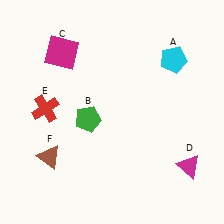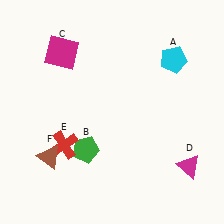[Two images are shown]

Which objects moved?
The objects that moved are: the green pentagon (B), the red cross (E).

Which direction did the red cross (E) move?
The red cross (E) moved down.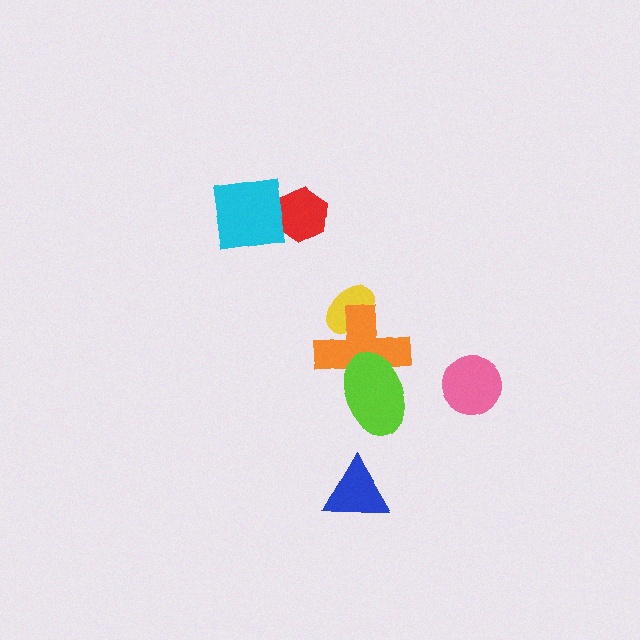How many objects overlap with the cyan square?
1 object overlaps with the cyan square.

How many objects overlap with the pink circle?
0 objects overlap with the pink circle.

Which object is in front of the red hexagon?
The cyan square is in front of the red hexagon.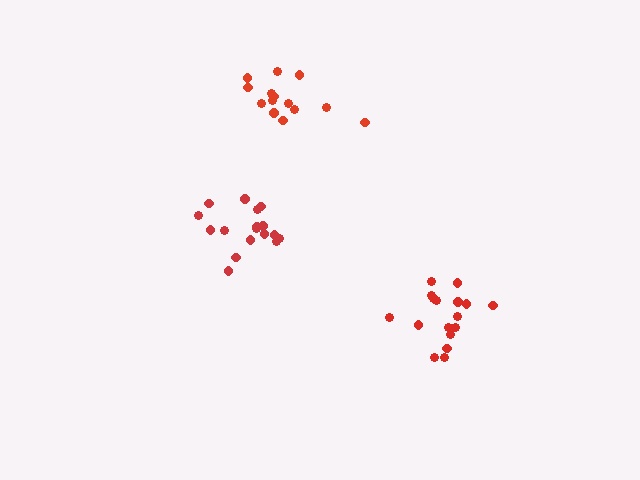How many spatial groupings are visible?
There are 3 spatial groupings.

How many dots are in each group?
Group 1: 17 dots, Group 2: 17 dots, Group 3: 14 dots (48 total).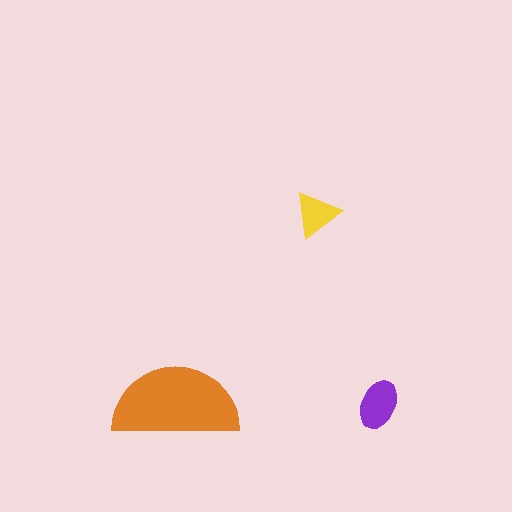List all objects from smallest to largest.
The yellow triangle, the purple ellipse, the orange semicircle.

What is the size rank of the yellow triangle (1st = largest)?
3rd.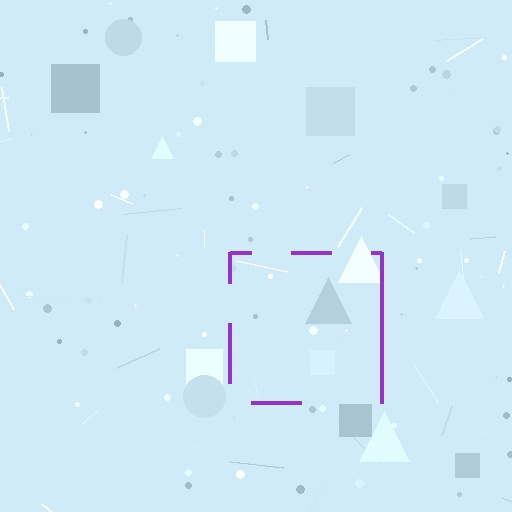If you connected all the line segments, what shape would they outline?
They would outline a square.